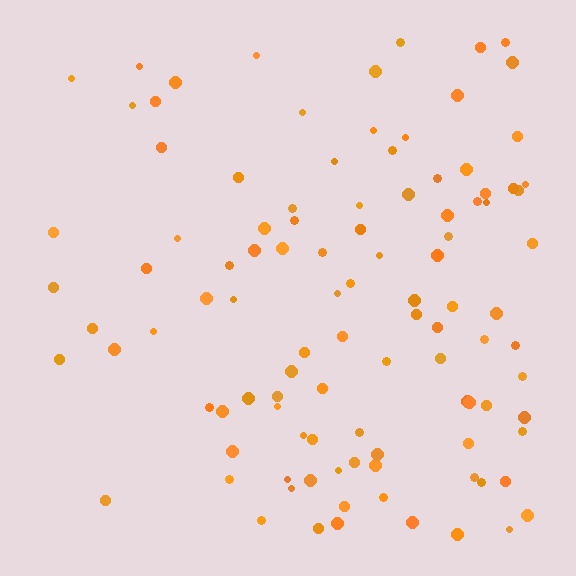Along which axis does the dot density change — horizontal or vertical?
Horizontal.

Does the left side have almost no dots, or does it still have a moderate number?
Still a moderate number, just noticeably fewer than the right.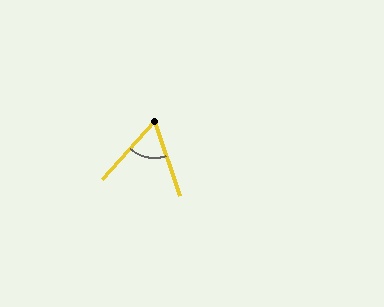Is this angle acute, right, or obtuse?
It is acute.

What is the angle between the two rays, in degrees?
Approximately 60 degrees.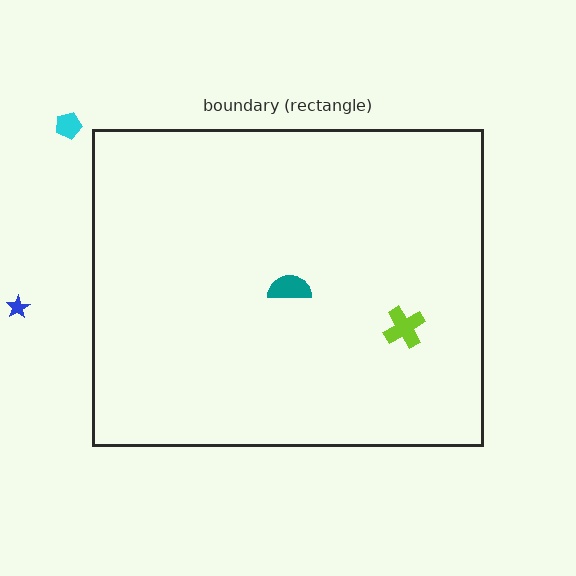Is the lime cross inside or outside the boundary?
Inside.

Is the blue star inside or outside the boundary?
Outside.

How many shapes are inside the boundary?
2 inside, 2 outside.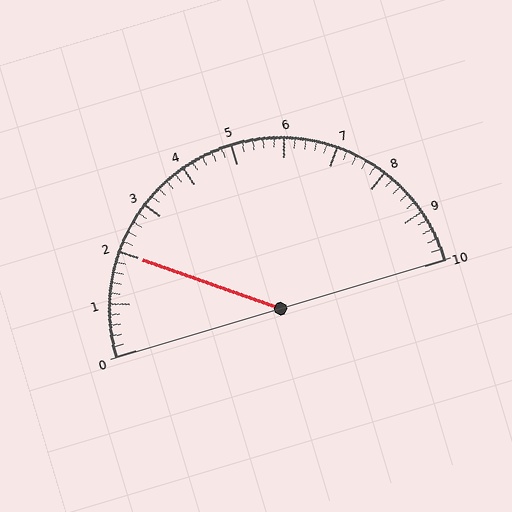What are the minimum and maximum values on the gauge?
The gauge ranges from 0 to 10.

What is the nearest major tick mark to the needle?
The nearest major tick mark is 2.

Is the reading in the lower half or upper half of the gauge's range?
The reading is in the lower half of the range (0 to 10).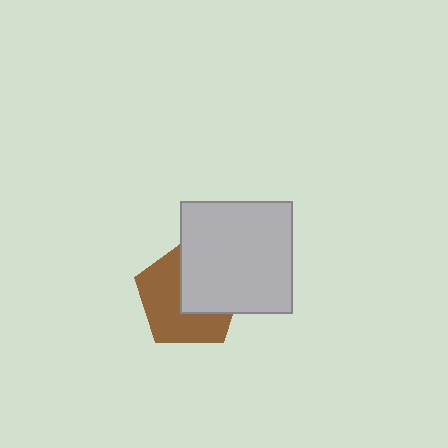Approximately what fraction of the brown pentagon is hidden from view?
Roughly 45% of the brown pentagon is hidden behind the light gray square.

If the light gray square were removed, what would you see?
You would see the complete brown pentagon.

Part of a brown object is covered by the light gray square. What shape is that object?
It is a pentagon.